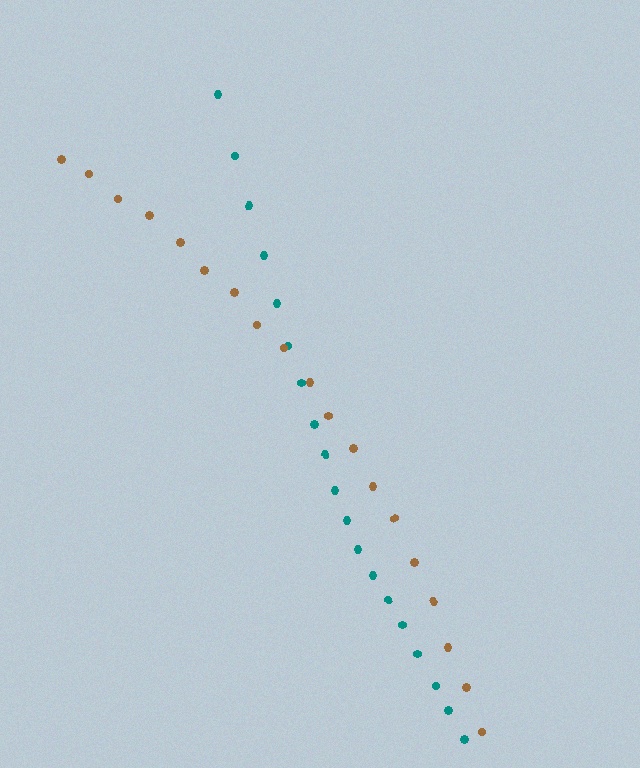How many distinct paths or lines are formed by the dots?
There are 2 distinct paths.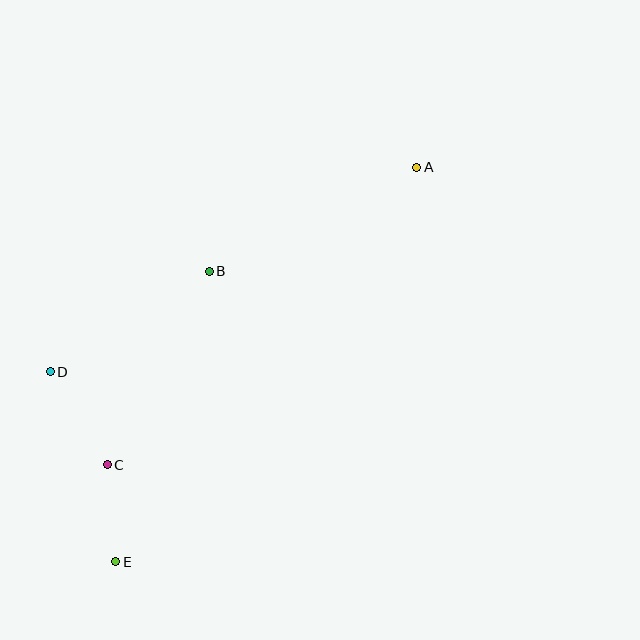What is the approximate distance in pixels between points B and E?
The distance between B and E is approximately 306 pixels.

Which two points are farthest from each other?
Points A and E are farthest from each other.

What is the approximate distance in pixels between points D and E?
The distance between D and E is approximately 201 pixels.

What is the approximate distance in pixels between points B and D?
The distance between B and D is approximately 188 pixels.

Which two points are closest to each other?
Points C and E are closest to each other.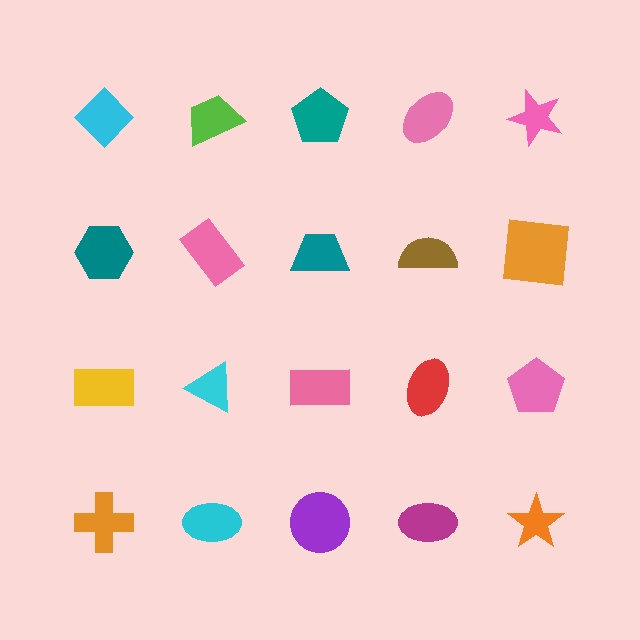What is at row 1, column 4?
A pink ellipse.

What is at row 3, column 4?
A red ellipse.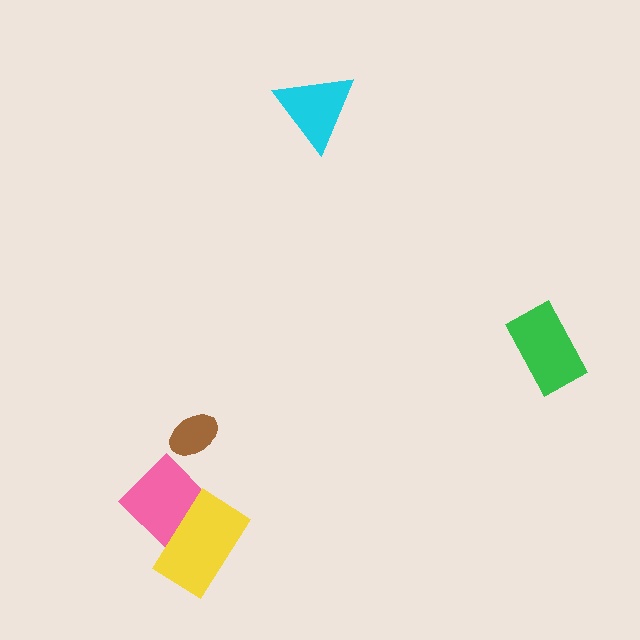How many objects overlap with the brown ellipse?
0 objects overlap with the brown ellipse.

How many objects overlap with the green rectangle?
0 objects overlap with the green rectangle.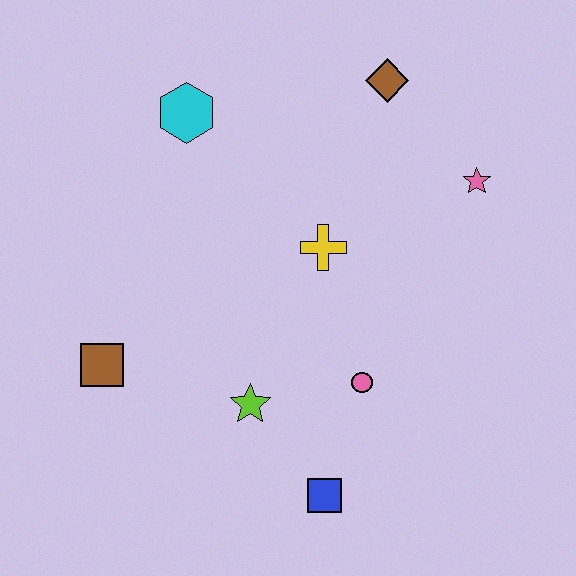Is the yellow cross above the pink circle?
Yes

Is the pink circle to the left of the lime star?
No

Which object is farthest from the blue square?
The brown diamond is farthest from the blue square.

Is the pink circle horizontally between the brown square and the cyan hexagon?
No